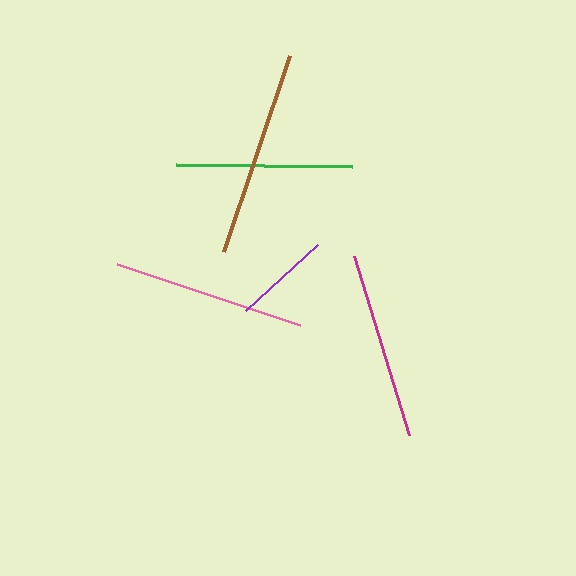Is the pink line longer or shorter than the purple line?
The pink line is longer than the purple line.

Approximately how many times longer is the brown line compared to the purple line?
The brown line is approximately 2.1 times the length of the purple line.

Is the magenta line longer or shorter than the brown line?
The brown line is longer than the magenta line.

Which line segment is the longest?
The brown line is the longest at approximately 207 pixels.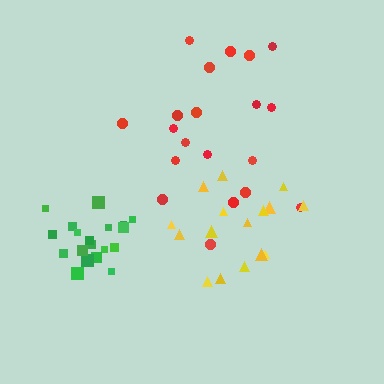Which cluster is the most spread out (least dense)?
Red.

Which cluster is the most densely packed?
Green.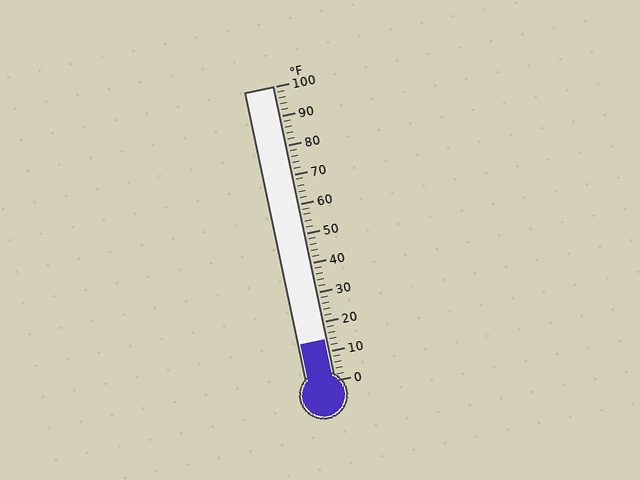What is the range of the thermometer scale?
The thermometer scale ranges from 0°F to 100°F.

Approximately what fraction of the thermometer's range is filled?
The thermometer is filled to approximately 15% of its range.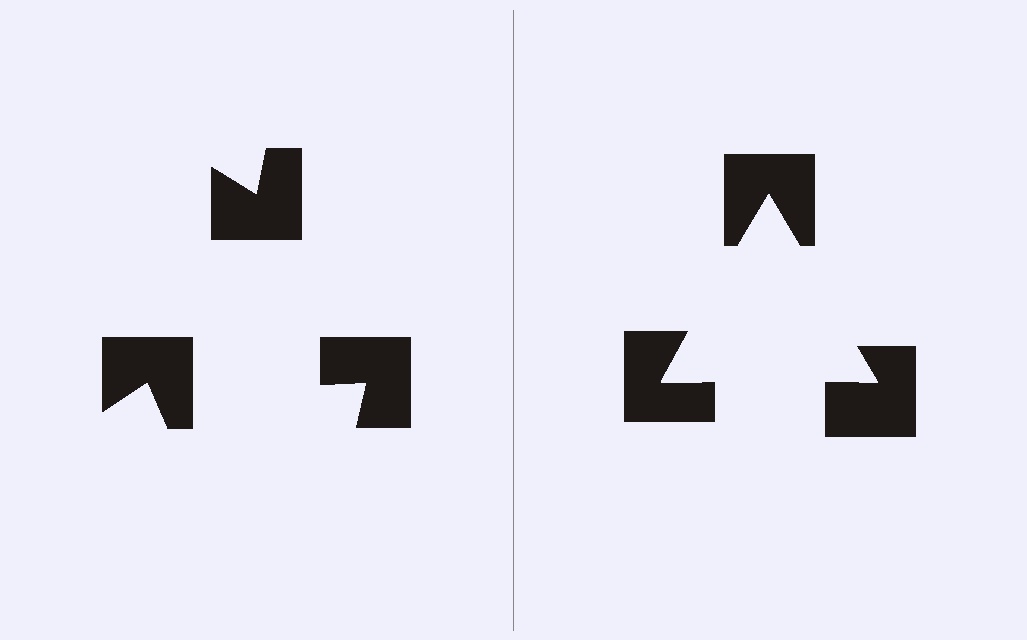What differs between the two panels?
The notched squares are positioned identically on both sides; only the wedge orientations differ. On the right they align to a triangle; on the left they are misaligned.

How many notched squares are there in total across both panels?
6 — 3 on each side.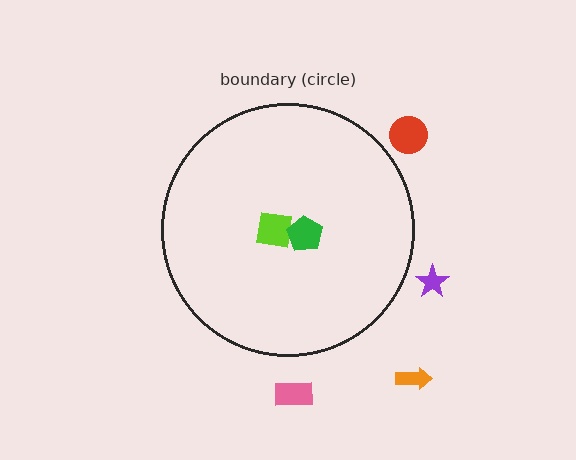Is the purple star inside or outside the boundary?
Outside.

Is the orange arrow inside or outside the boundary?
Outside.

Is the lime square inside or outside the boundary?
Inside.